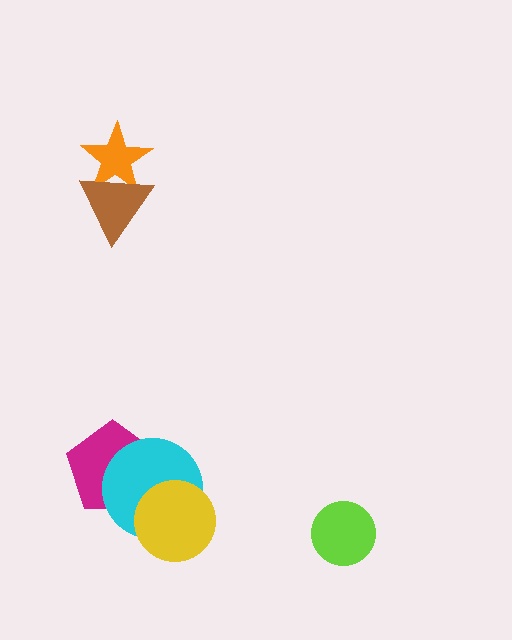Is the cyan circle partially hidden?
Yes, it is partially covered by another shape.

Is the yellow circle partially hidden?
No, no other shape covers it.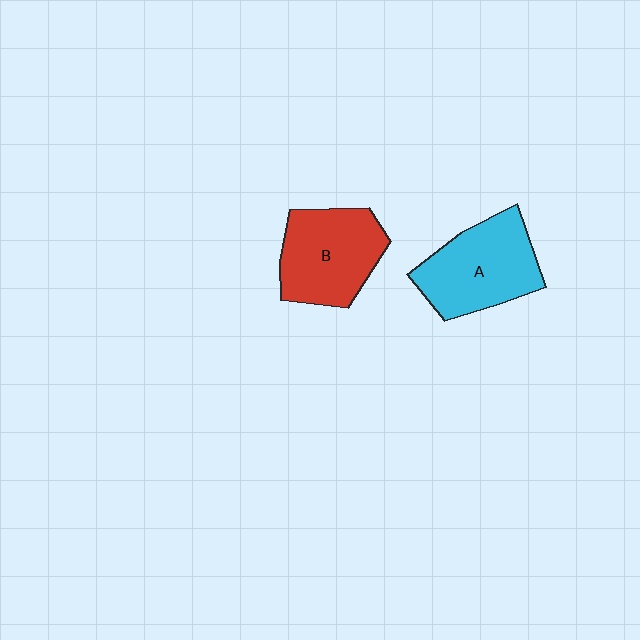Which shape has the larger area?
Shape A (cyan).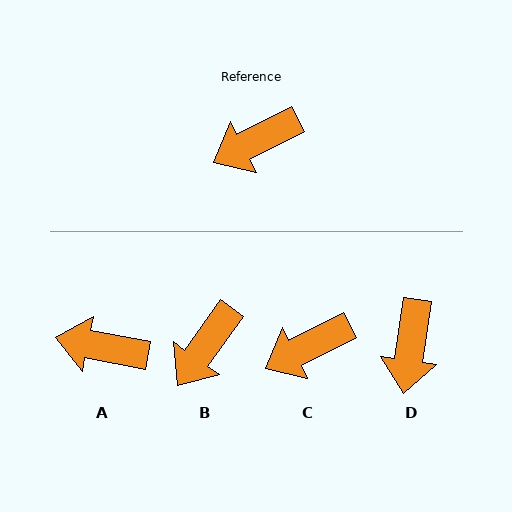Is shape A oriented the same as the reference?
No, it is off by about 38 degrees.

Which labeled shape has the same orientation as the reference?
C.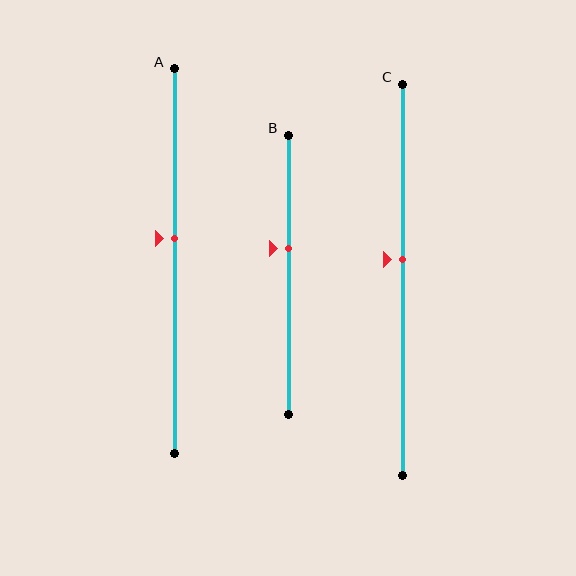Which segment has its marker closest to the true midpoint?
Segment C has its marker closest to the true midpoint.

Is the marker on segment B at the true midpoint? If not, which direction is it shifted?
No, the marker on segment B is shifted upward by about 9% of the segment length.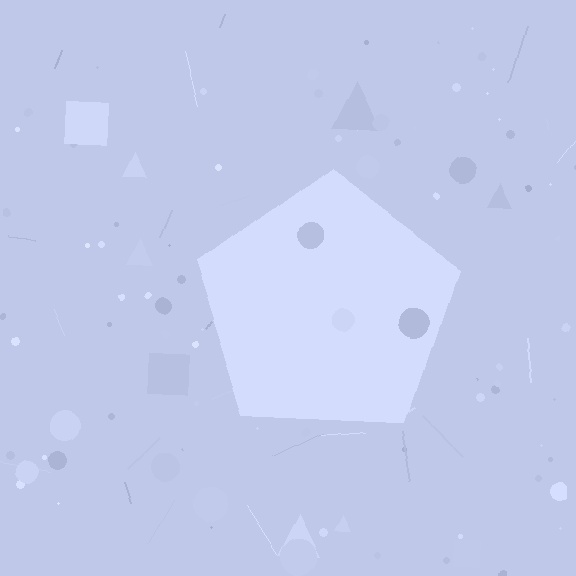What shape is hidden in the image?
A pentagon is hidden in the image.